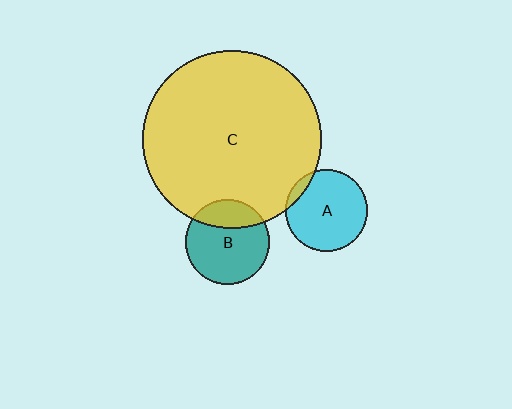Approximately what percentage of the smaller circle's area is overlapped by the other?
Approximately 10%.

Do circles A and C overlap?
Yes.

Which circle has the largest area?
Circle C (yellow).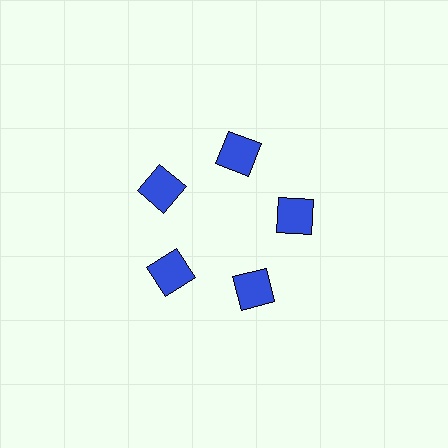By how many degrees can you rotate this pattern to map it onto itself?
The pattern maps onto itself every 72 degrees of rotation.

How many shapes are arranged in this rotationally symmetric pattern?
There are 5 shapes, arranged in 5 groups of 1.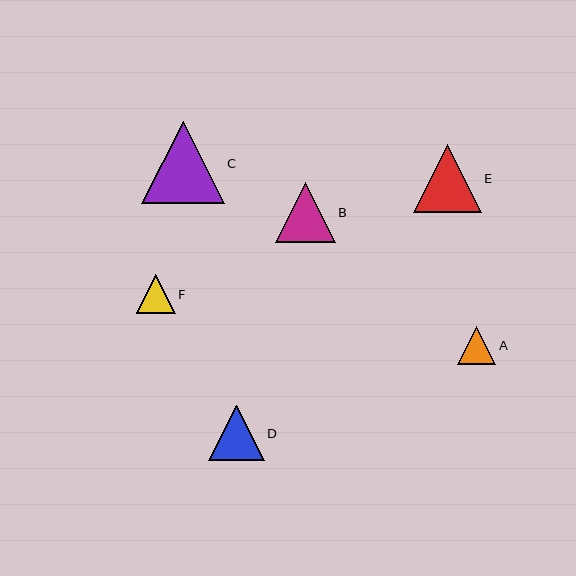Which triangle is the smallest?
Triangle A is the smallest with a size of approximately 38 pixels.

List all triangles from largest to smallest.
From largest to smallest: C, E, B, D, F, A.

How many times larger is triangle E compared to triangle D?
Triangle E is approximately 1.2 times the size of triangle D.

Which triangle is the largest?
Triangle C is the largest with a size of approximately 82 pixels.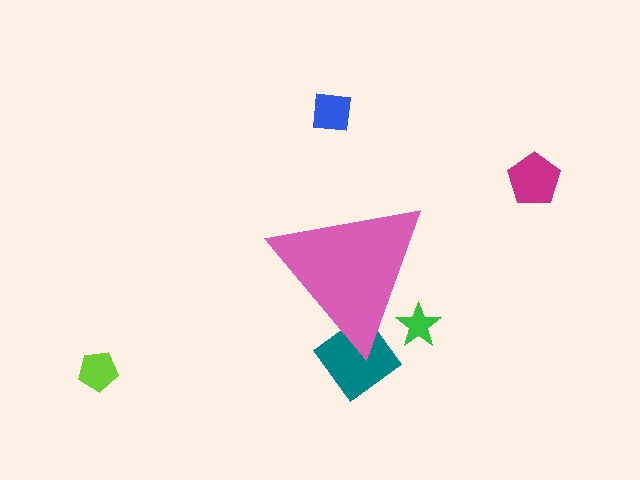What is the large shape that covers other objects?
A pink triangle.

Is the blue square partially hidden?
No, the blue square is fully visible.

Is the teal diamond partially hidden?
Yes, the teal diamond is partially hidden behind the pink triangle.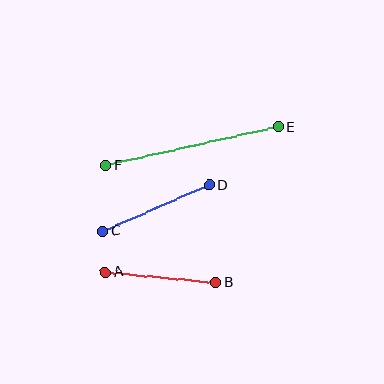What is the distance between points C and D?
The distance is approximately 115 pixels.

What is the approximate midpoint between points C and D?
The midpoint is at approximately (156, 208) pixels.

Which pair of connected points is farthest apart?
Points E and F are farthest apart.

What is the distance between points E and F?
The distance is approximately 177 pixels.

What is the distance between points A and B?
The distance is approximately 111 pixels.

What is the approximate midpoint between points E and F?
The midpoint is at approximately (192, 146) pixels.